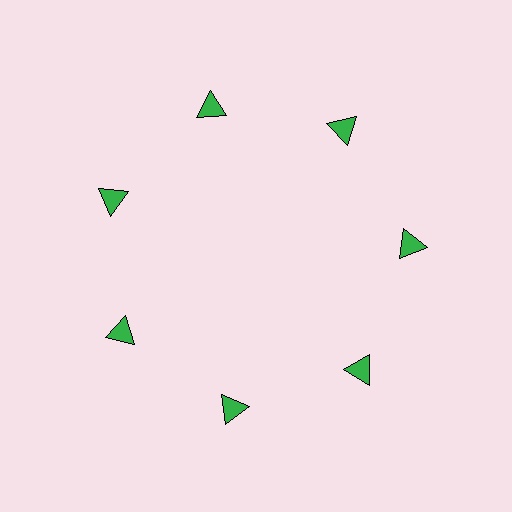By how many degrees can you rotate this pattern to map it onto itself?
The pattern maps onto itself every 51 degrees of rotation.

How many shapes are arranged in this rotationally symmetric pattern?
There are 7 shapes, arranged in 7 groups of 1.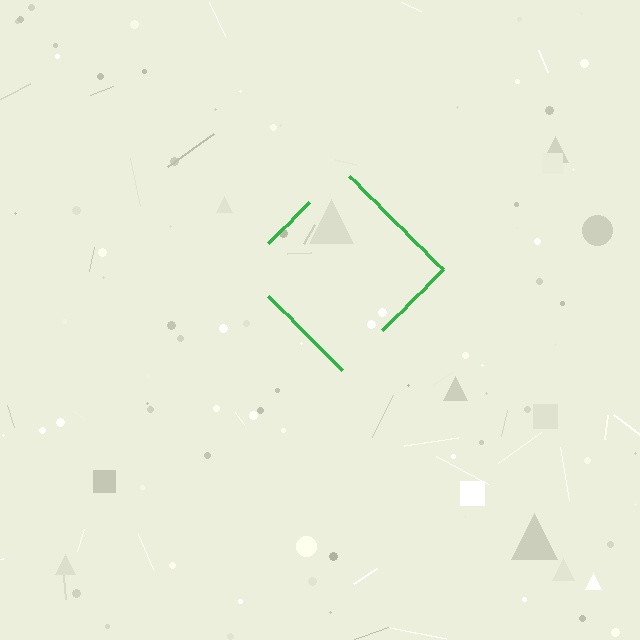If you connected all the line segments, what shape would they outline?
They would outline a diamond.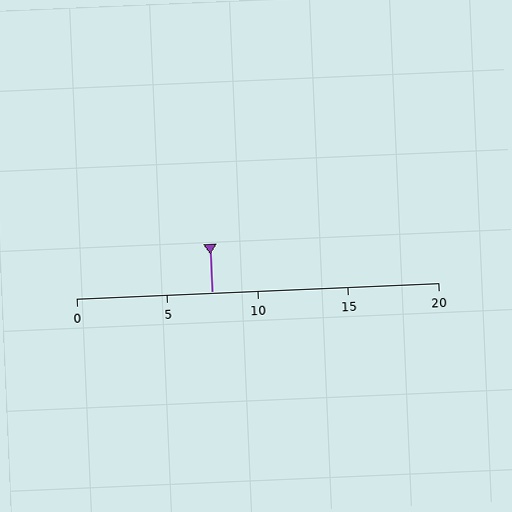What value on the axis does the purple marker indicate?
The marker indicates approximately 7.5.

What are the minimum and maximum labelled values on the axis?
The axis runs from 0 to 20.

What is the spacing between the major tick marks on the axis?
The major ticks are spaced 5 apart.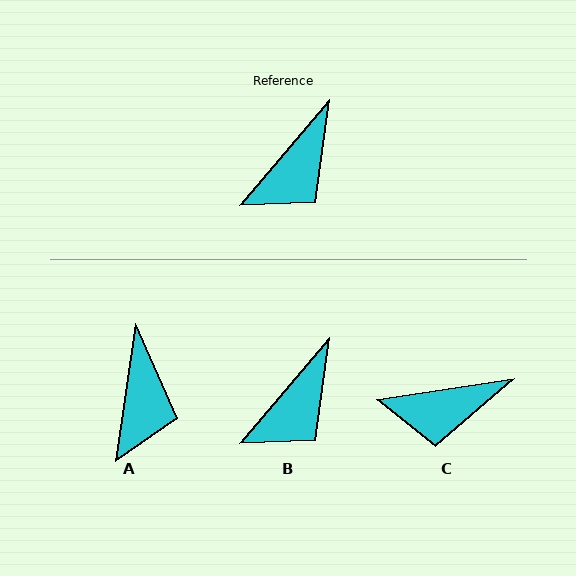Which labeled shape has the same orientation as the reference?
B.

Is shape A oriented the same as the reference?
No, it is off by about 32 degrees.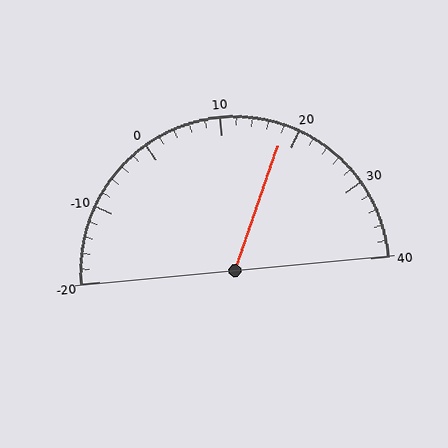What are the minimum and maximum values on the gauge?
The gauge ranges from -20 to 40.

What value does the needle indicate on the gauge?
The needle indicates approximately 18.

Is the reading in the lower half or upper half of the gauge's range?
The reading is in the upper half of the range (-20 to 40).